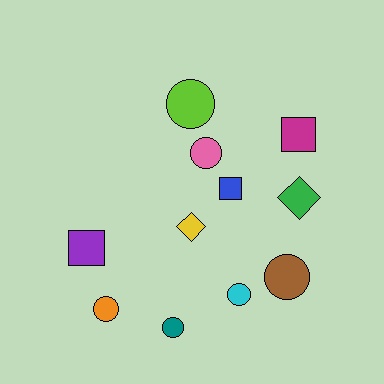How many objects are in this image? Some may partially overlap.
There are 11 objects.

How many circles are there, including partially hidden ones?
There are 6 circles.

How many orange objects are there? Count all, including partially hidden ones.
There is 1 orange object.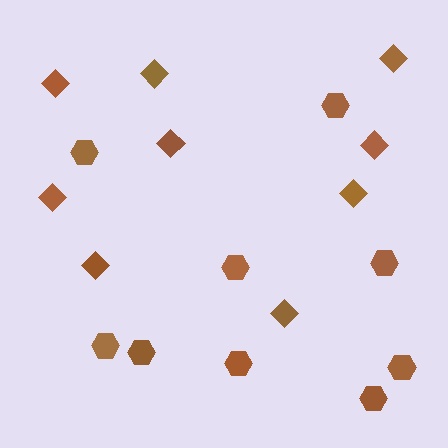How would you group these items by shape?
There are 2 groups: one group of diamonds (9) and one group of hexagons (9).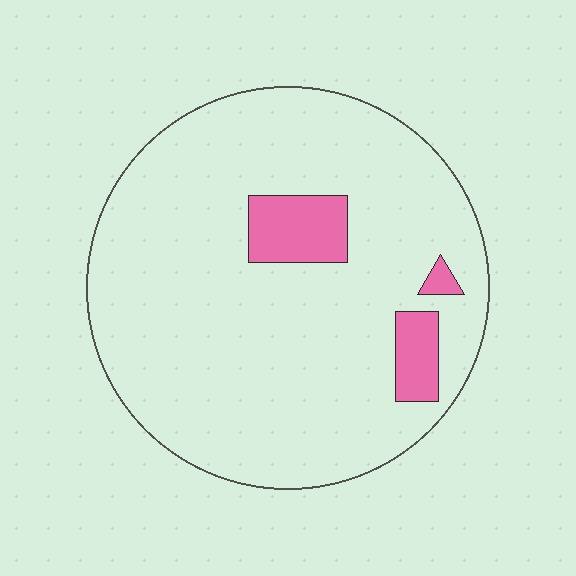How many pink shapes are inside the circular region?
3.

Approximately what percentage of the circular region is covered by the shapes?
Approximately 10%.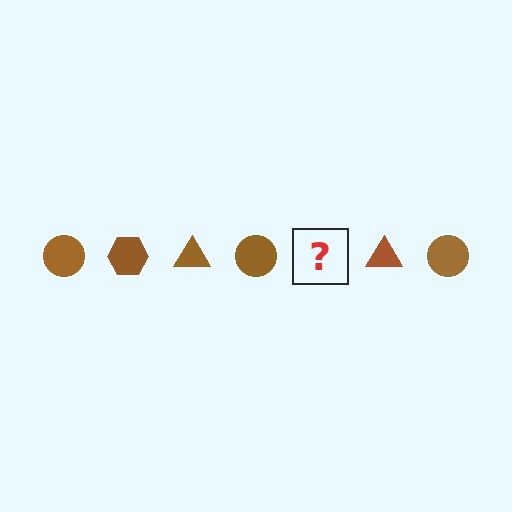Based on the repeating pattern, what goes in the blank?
The blank should be a brown hexagon.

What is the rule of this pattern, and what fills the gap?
The rule is that the pattern cycles through circle, hexagon, triangle shapes in brown. The gap should be filled with a brown hexagon.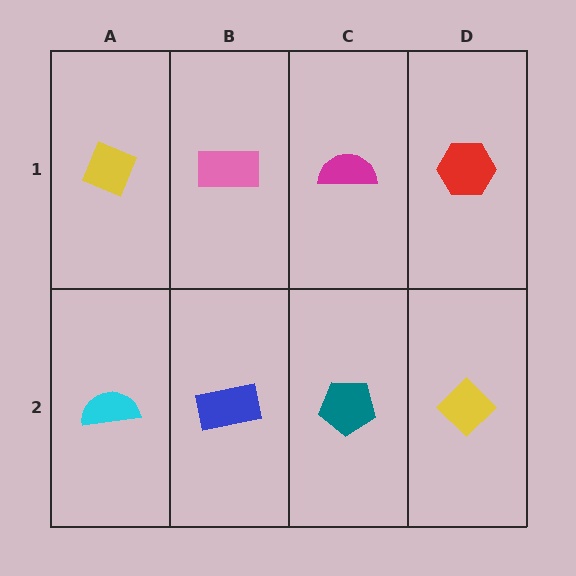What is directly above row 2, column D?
A red hexagon.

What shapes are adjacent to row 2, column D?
A red hexagon (row 1, column D), a teal pentagon (row 2, column C).